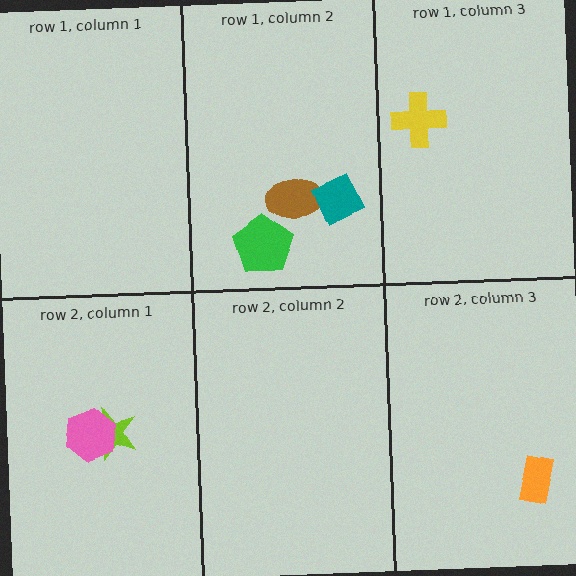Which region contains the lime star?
The row 2, column 1 region.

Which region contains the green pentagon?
The row 1, column 2 region.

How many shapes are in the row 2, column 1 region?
2.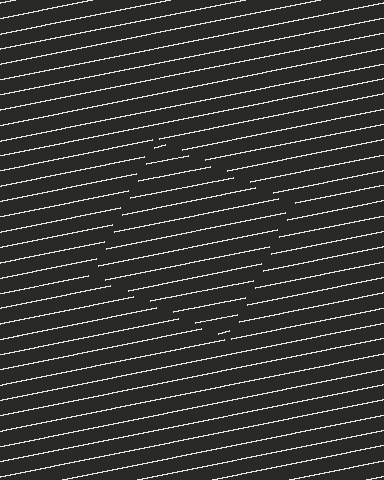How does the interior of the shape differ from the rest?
The interior of the shape contains the same grating, shifted by half a period — the contour is defined by the phase discontinuity where line-ends from the inner and outer gratings abut.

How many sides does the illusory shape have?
4 sides — the line-ends trace a square.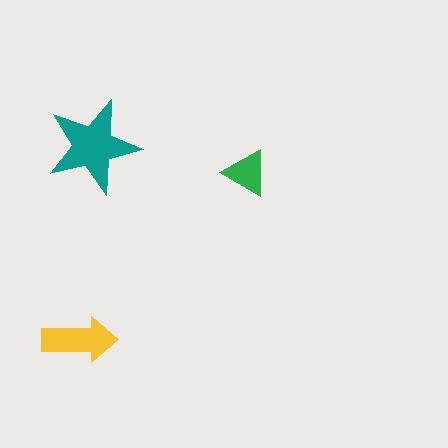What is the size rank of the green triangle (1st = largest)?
3rd.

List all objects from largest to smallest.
The teal star, the yellow arrow, the green triangle.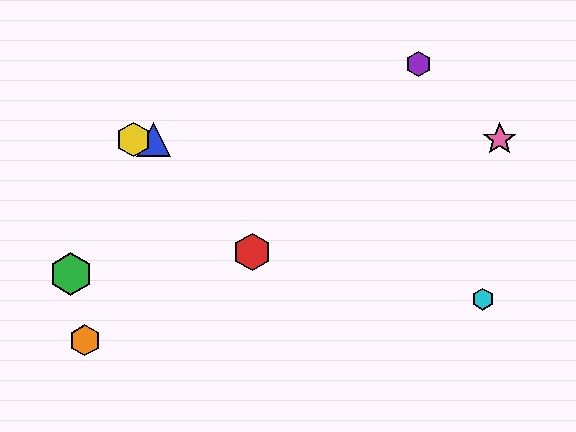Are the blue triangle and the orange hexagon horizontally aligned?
No, the blue triangle is at y≈139 and the orange hexagon is at y≈340.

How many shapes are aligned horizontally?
3 shapes (the blue triangle, the yellow hexagon, the pink star) are aligned horizontally.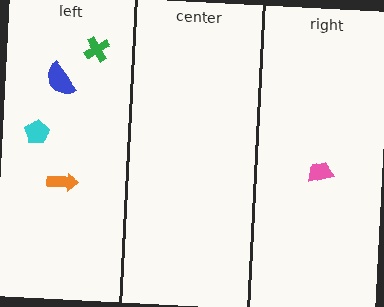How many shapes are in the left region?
4.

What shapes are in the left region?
The orange arrow, the green cross, the cyan pentagon, the blue semicircle.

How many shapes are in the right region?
1.